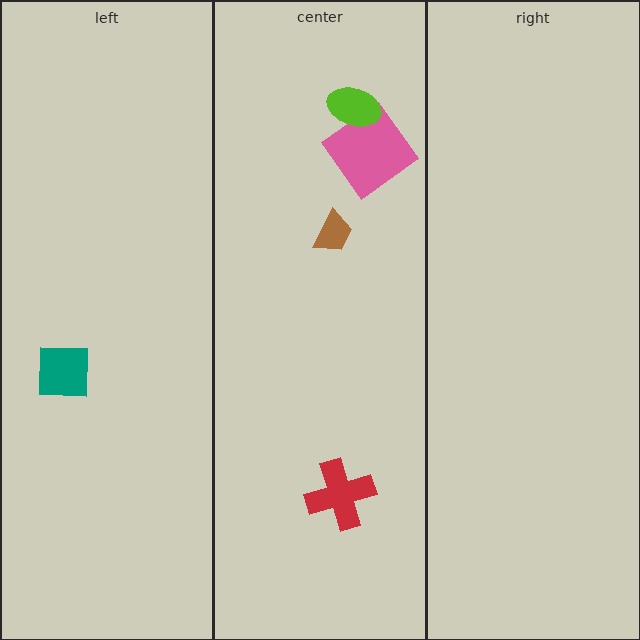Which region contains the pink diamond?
The center region.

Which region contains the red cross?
The center region.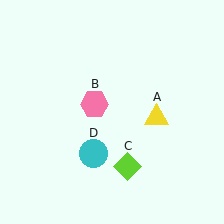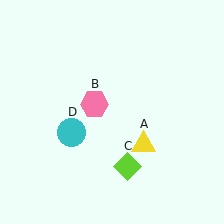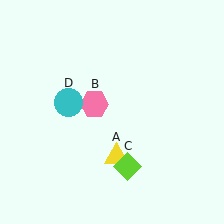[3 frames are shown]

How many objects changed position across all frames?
2 objects changed position: yellow triangle (object A), cyan circle (object D).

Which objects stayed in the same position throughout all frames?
Pink hexagon (object B) and lime diamond (object C) remained stationary.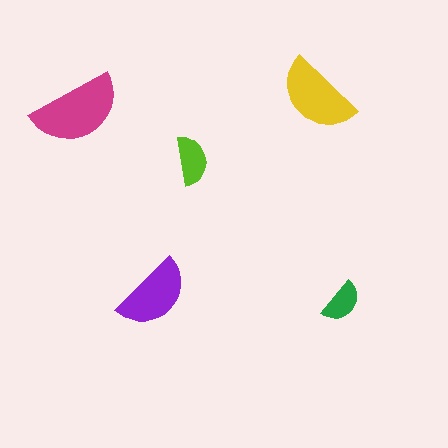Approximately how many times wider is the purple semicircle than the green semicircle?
About 1.5 times wider.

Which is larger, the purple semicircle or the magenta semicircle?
The magenta one.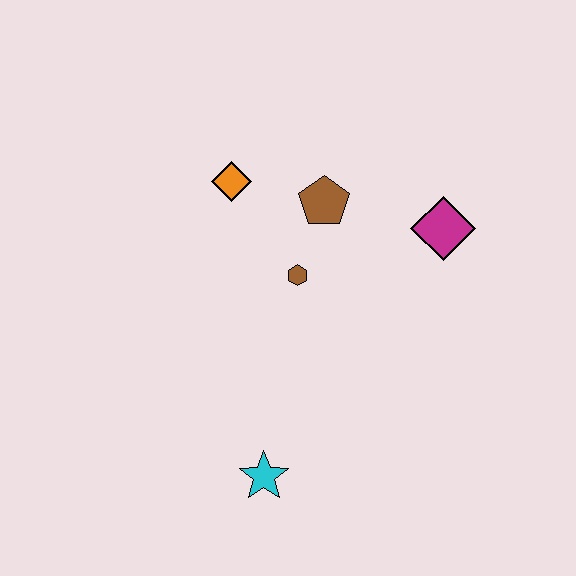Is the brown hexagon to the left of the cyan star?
No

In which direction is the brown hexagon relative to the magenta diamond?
The brown hexagon is to the left of the magenta diamond.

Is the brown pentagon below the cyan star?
No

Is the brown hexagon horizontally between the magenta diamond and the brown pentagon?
No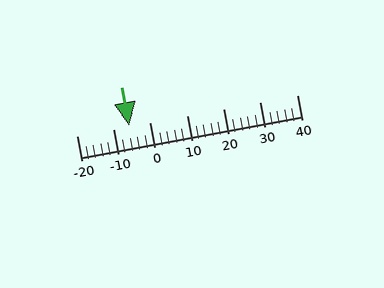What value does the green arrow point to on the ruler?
The green arrow points to approximately -6.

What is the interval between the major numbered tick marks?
The major tick marks are spaced 10 units apart.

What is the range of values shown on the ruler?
The ruler shows values from -20 to 40.